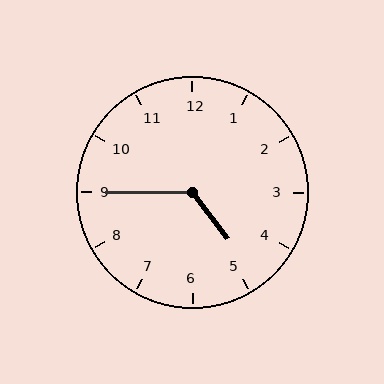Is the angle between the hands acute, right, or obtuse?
It is obtuse.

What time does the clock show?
4:45.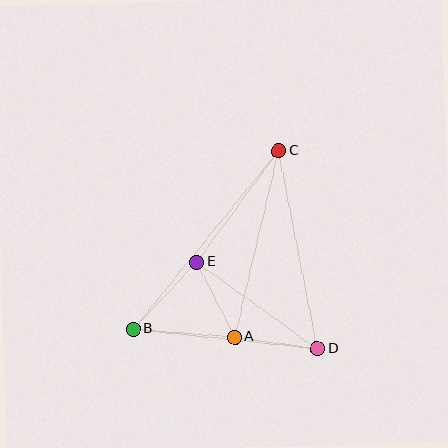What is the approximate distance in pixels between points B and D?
The distance between B and D is approximately 185 pixels.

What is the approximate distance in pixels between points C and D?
The distance between C and D is approximately 202 pixels.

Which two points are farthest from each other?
Points B and C are farthest from each other.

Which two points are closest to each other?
Points A and D are closest to each other.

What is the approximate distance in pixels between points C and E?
The distance between C and E is approximately 138 pixels.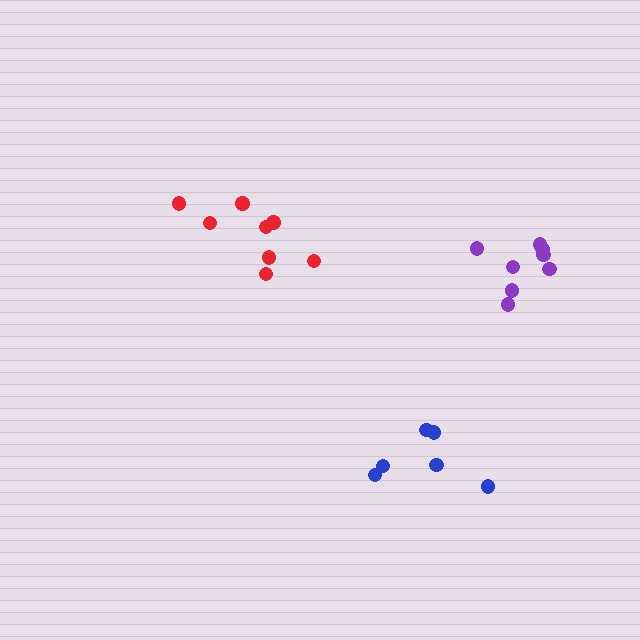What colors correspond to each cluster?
The clusters are colored: blue, red, purple.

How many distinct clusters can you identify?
There are 3 distinct clusters.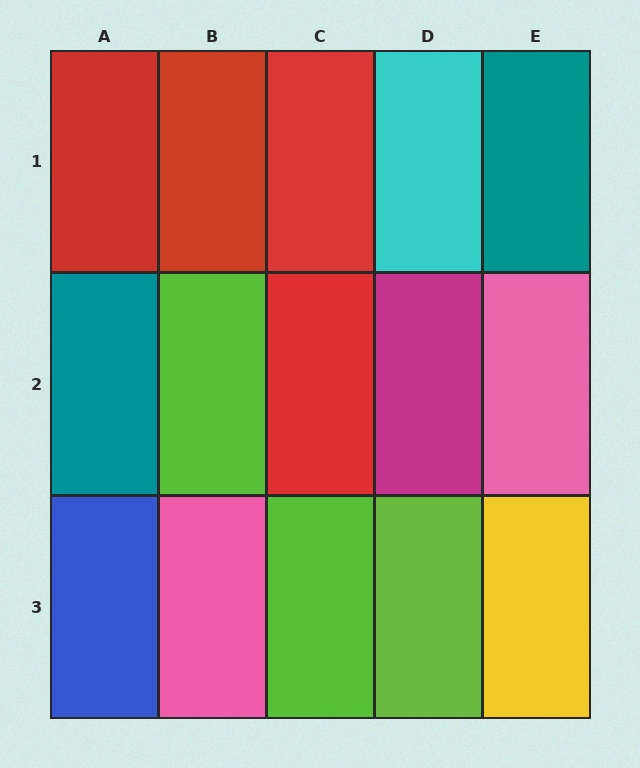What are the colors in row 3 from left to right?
Blue, pink, lime, lime, yellow.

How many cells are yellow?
1 cell is yellow.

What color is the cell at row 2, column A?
Teal.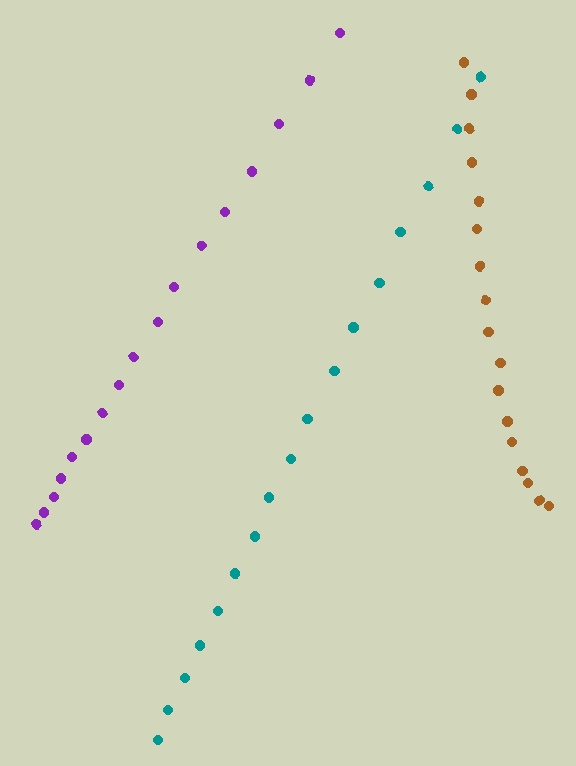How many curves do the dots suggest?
There are 3 distinct paths.